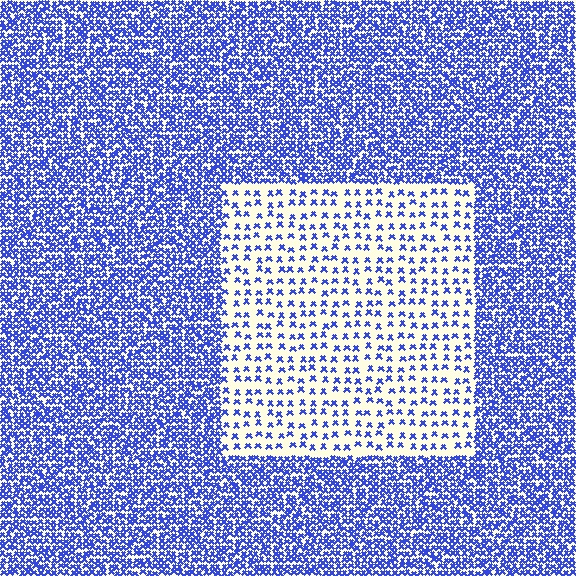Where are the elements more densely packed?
The elements are more densely packed outside the rectangle boundary.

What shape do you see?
I see a rectangle.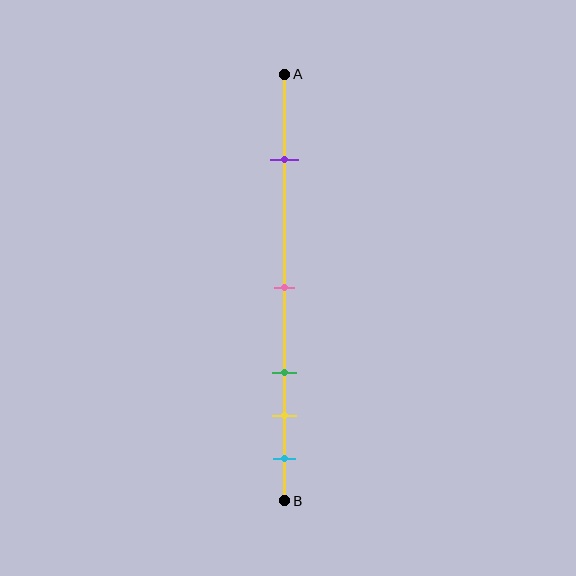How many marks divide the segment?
There are 5 marks dividing the segment.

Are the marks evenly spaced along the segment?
No, the marks are not evenly spaced.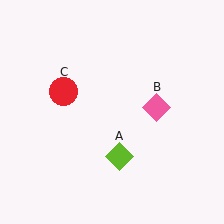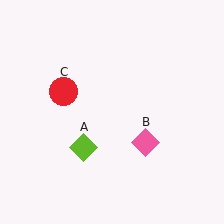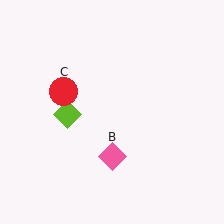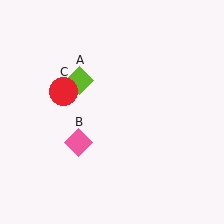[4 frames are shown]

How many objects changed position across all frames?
2 objects changed position: lime diamond (object A), pink diamond (object B).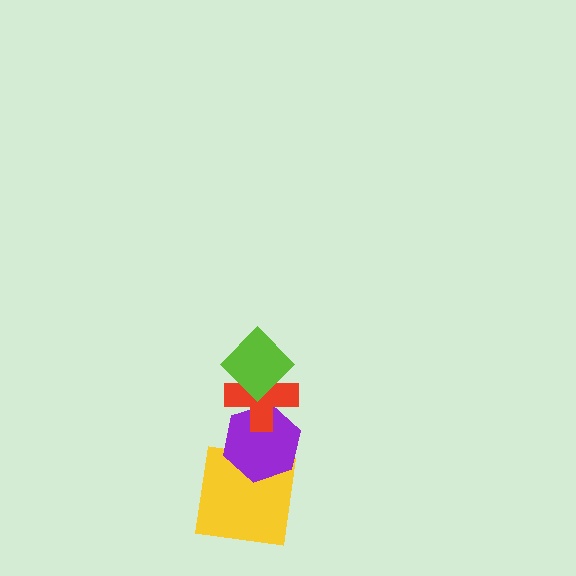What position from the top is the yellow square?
The yellow square is 4th from the top.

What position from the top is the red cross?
The red cross is 2nd from the top.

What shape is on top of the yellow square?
The purple hexagon is on top of the yellow square.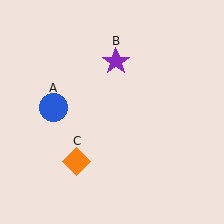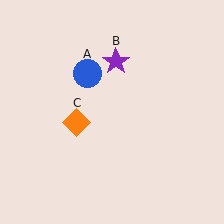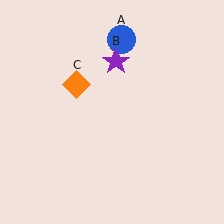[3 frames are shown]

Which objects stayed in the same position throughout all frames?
Purple star (object B) remained stationary.